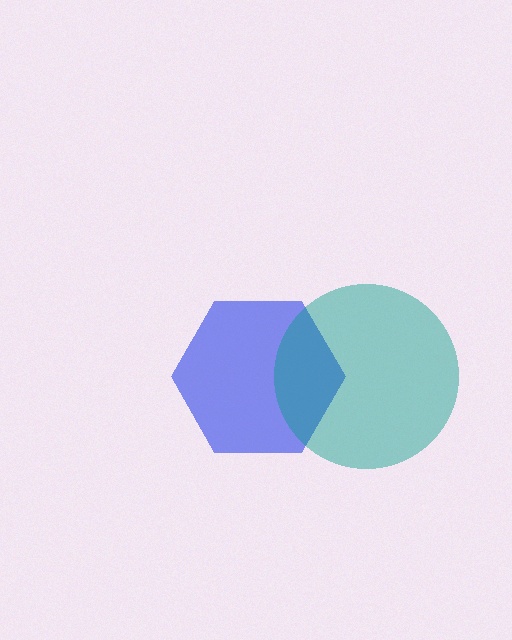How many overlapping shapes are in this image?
There are 2 overlapping shapes in the image.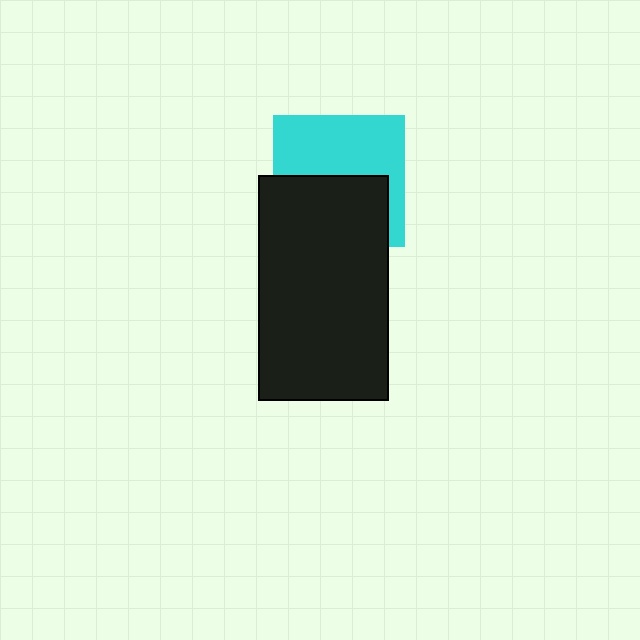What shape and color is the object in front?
The object in front is a black rectangle.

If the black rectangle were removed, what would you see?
You would see the complete cyan square.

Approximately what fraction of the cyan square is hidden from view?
Roughly 48% of the cyan square is hidden behind the black rectangle.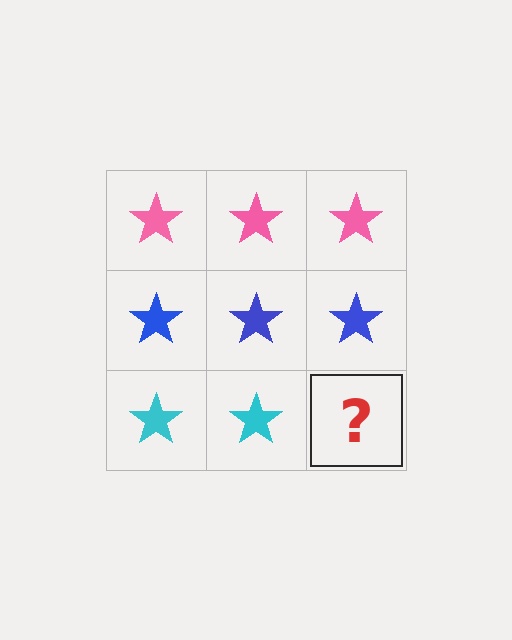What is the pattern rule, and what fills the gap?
The rule is that each row has a consistent color. The gap should be filled with a cyan star.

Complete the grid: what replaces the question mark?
The question mark should be replaced with a cyan star.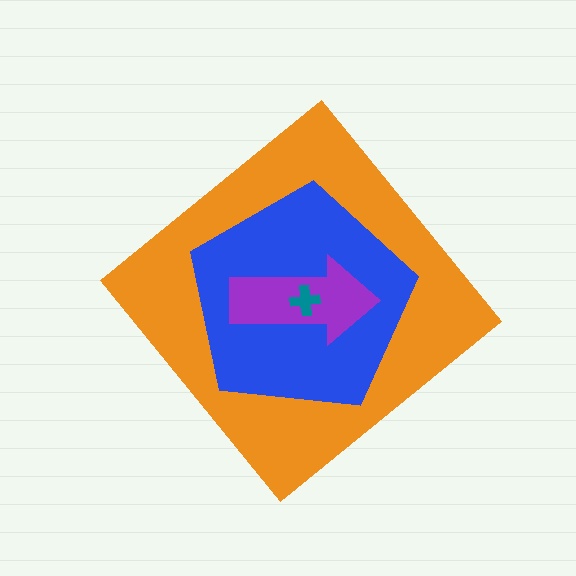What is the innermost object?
The teal cross.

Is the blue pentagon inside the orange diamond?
Yes.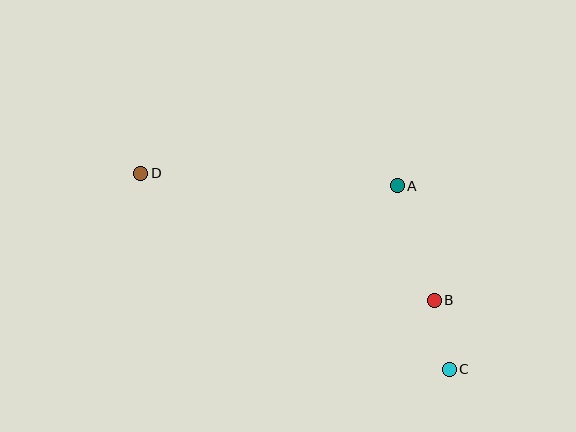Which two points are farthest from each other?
Points C and D are farthest from each other.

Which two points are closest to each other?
Points B and C are closest to each other.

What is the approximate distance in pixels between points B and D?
The distance between B and D is approximately 320 pixels.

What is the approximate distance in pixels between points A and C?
The distance between A and C is approximately 191 pixels.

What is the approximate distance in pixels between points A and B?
The distance between A and B is approximately 121 pixels.